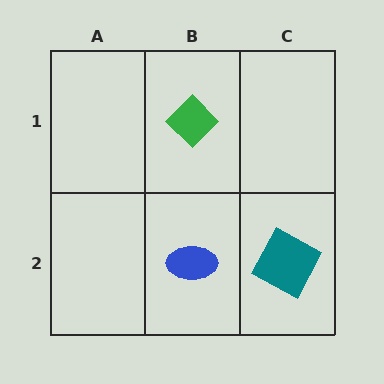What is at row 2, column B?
A blue ellipse.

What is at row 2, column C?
A teal square.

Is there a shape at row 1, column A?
No, that cell is empty.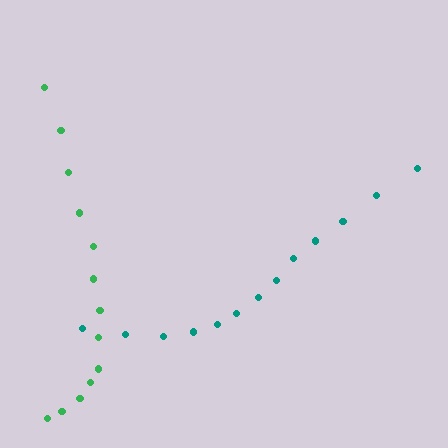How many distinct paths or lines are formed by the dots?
There are 2 distinct paths.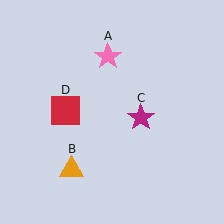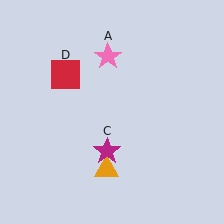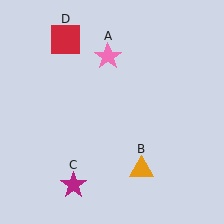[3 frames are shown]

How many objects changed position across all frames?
3 objects changed position: orange triangle (object B), magenta star (object C), red square (object D).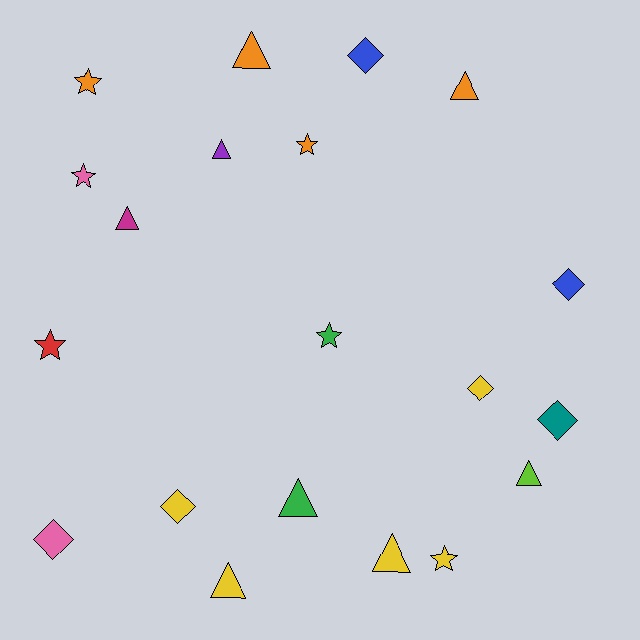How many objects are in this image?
There are 20 objects.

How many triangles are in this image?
There are 8 triangles.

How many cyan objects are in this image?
There are no cyan objects.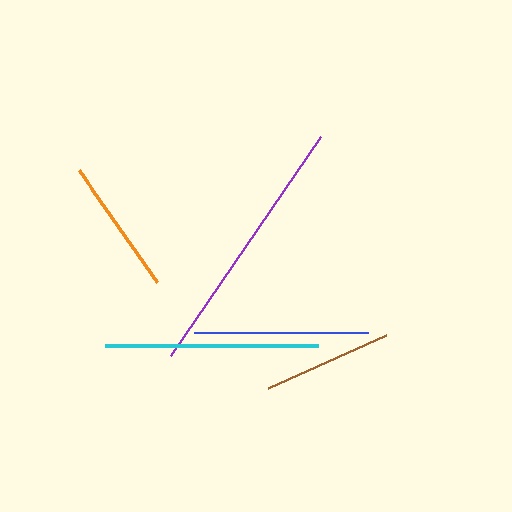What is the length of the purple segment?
The purple segment is approximately 266 pixels long.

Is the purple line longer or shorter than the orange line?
The purple line is longer than the orange line.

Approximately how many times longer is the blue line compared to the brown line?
The blue line is approximately 1.3 times the length of the brown line.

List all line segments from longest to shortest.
From longest to shortest: purple, cyan, blue, orange, brown.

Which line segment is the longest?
The purple line is the longest at approximately 266 pixels.